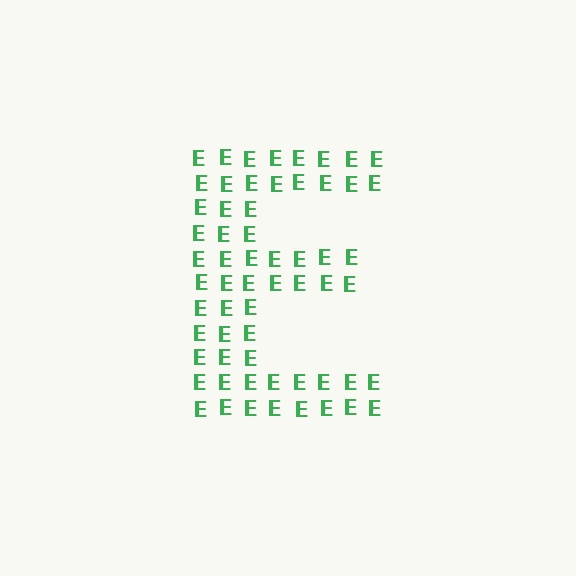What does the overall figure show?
The overall figure shows the letter E.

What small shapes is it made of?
It is made of small letter E's.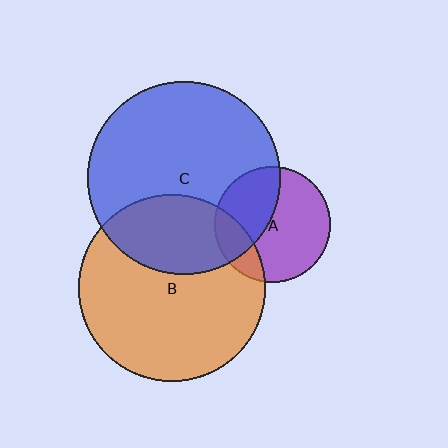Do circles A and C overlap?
Yes.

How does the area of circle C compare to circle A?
Approximately 2.7 times.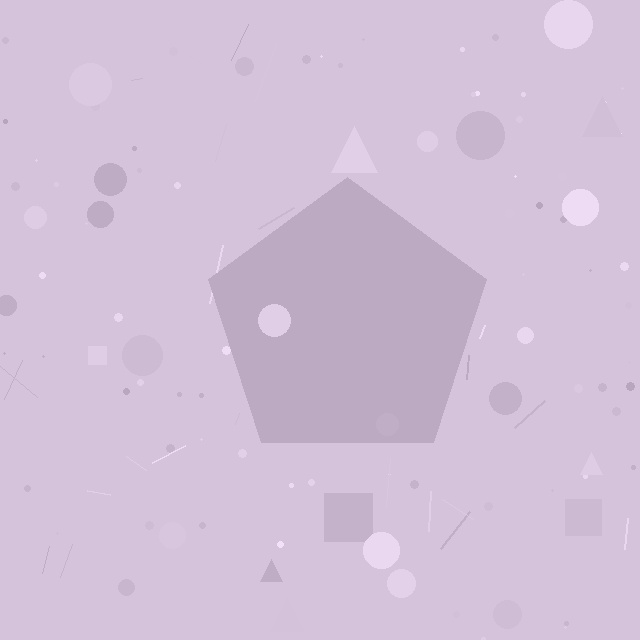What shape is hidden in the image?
A pentagon is hidden in the image.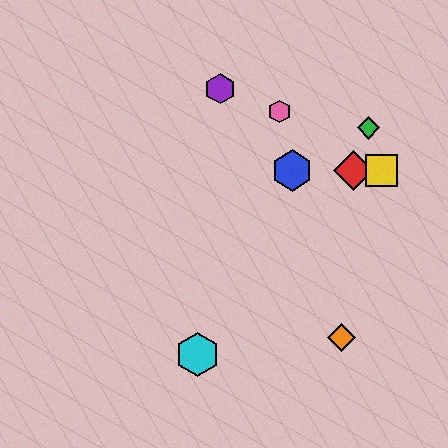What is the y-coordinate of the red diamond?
The red diamond is at y≈171.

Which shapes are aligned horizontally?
The red diamond, the blue hexagon, the yellow square are aligned horizontally.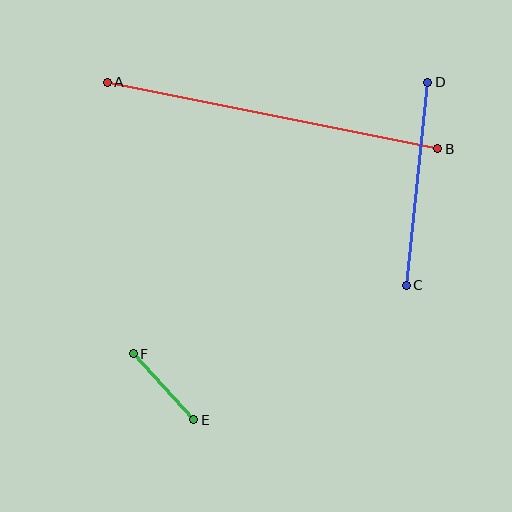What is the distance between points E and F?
The distance is approximately 90 pixels.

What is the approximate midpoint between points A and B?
The midpoint is at approximately (272, 115) pixels.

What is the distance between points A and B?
The distance is approximately 337 pixels.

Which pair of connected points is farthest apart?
Points A and B are farthest apart.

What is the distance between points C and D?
The distance is approximately 204 pixels.